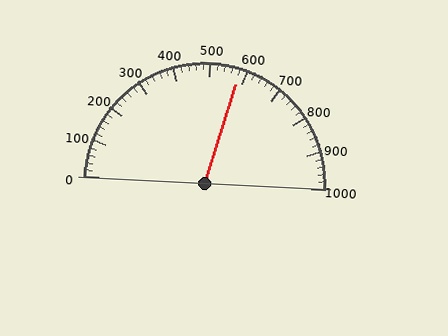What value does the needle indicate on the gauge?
The needle indicates approximately 580.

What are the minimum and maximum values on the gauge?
The gauge ranges from 0 to 1000.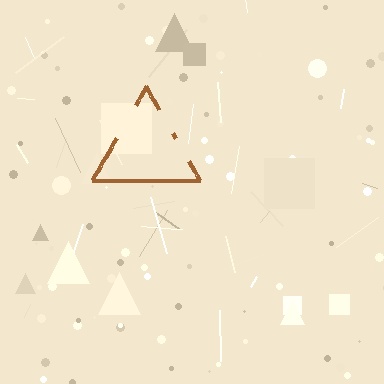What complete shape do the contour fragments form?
The contour fragments form a triangle.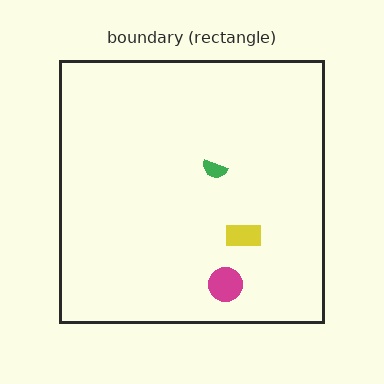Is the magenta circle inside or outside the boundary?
Inside.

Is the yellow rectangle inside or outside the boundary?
Inside.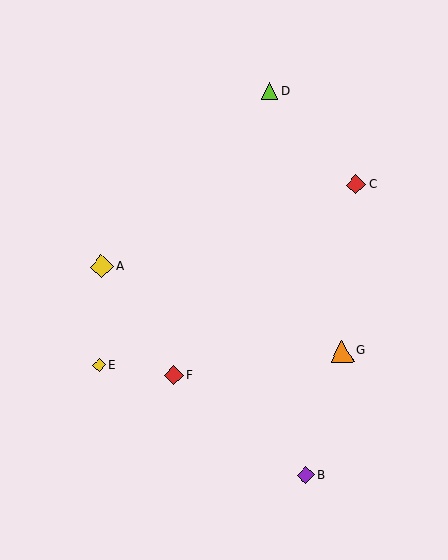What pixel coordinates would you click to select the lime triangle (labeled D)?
Click at (270, 91) to select the lime triangle D.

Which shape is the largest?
The yellow diamond (labeled A) is the largest.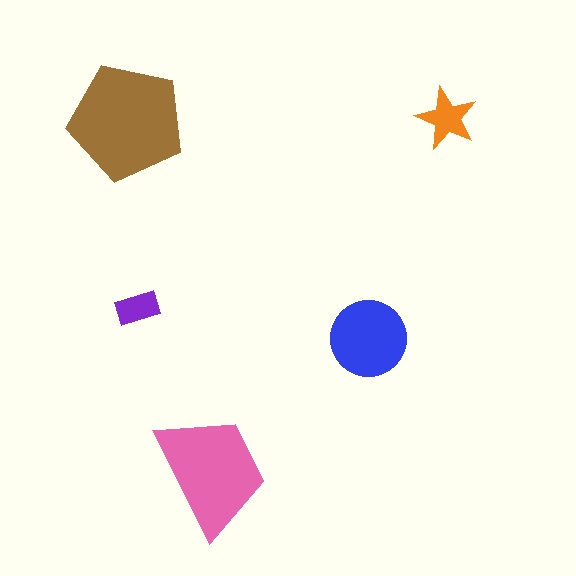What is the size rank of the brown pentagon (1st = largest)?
1st.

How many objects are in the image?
There are 5 objects in the image.